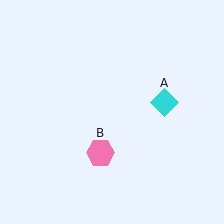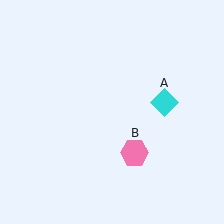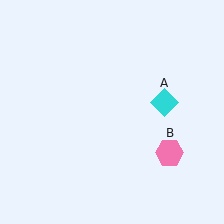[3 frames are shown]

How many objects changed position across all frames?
1 object changed position: pink hexagon (object B).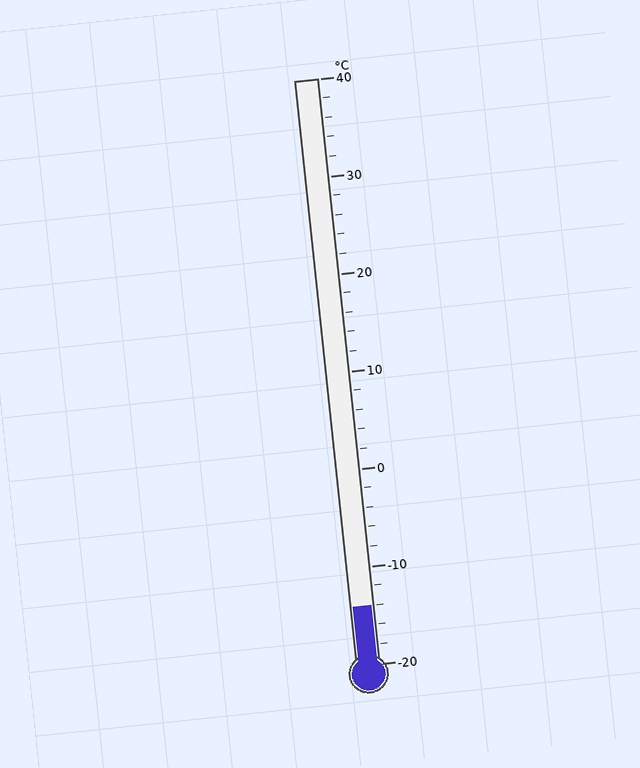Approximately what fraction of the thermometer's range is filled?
The thermometer is filled to approximately 10% of its range.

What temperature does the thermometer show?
The thermometer shows approximately -14°C.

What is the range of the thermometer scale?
The thermometer scale ranges from -20°C to 40°C.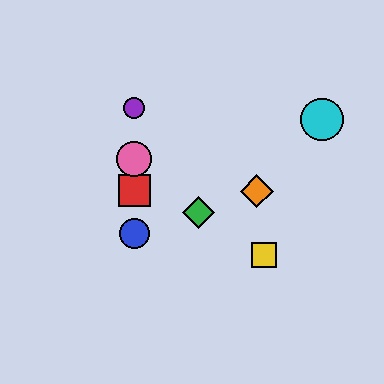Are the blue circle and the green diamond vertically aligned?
No, the blue circle is at x≈134 and the green diamond is at x≈199.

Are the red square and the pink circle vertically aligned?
Yes, both are at x≈134.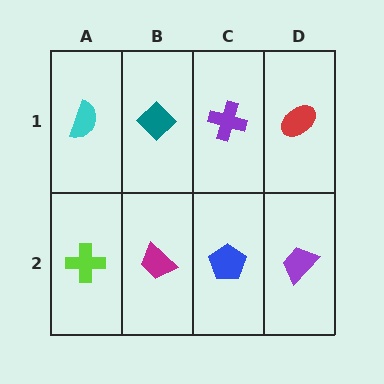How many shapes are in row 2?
4 shapes.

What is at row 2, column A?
A lime cross.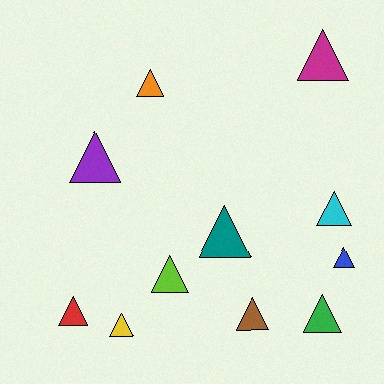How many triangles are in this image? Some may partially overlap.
There are 11 triangles.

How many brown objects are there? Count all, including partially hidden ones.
There is 1 brown object.